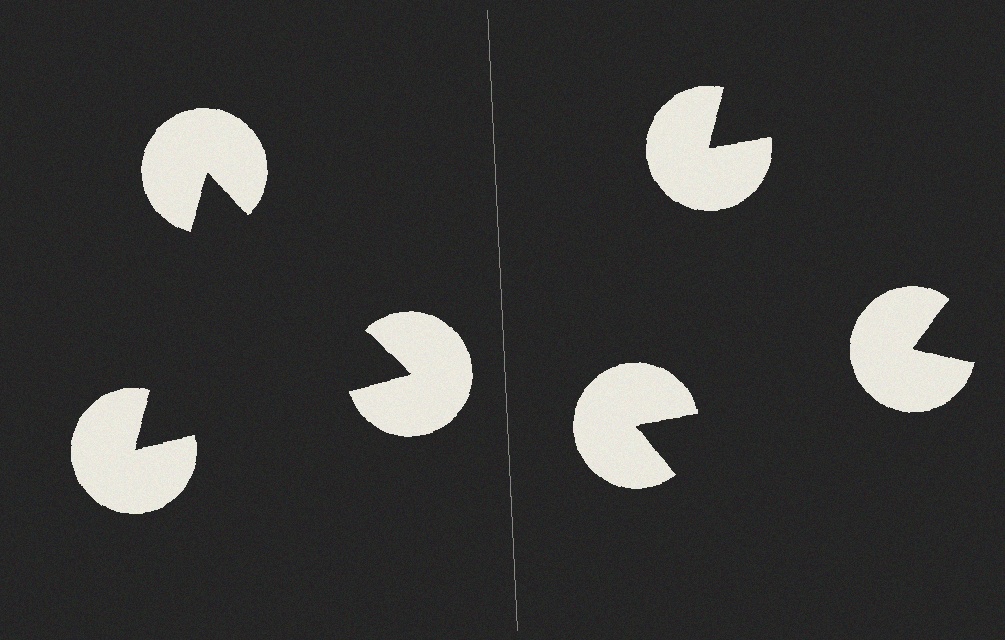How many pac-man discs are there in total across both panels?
6 — 3 on each side.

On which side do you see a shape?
An illusory triangle appears on the left side. On the right side the wedge cuts are rotated, so no coherent shape forms.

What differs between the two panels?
The pac-man discs are positioned identically on both sides; only the wedge orientations differ. On the left they align to a triangle; on the right they are misaligned.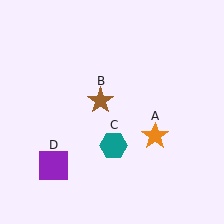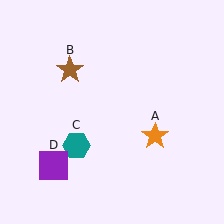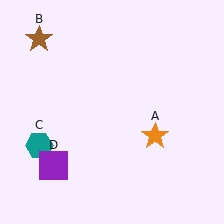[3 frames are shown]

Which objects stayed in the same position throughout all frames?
Orange star (object A) and purple square (object D) remained stationary.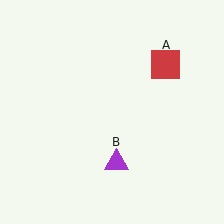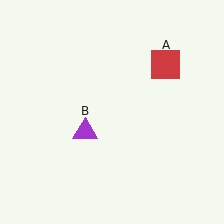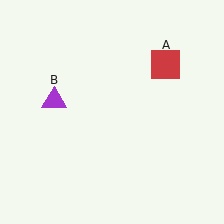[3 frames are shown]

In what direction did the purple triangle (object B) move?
The purple triangle (object B) moved up and to the left.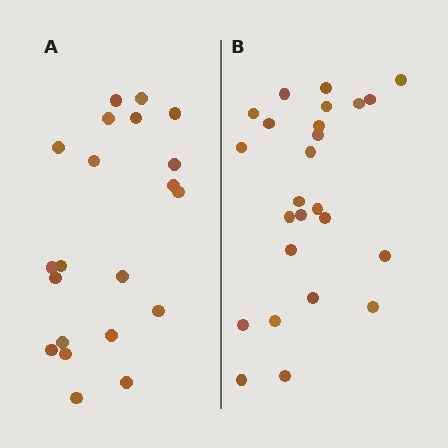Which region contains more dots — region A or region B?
Region B (the right region) has more dots.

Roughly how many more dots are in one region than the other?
Region B has about 4 more dots than region A.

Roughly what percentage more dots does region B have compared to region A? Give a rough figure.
About 20% more.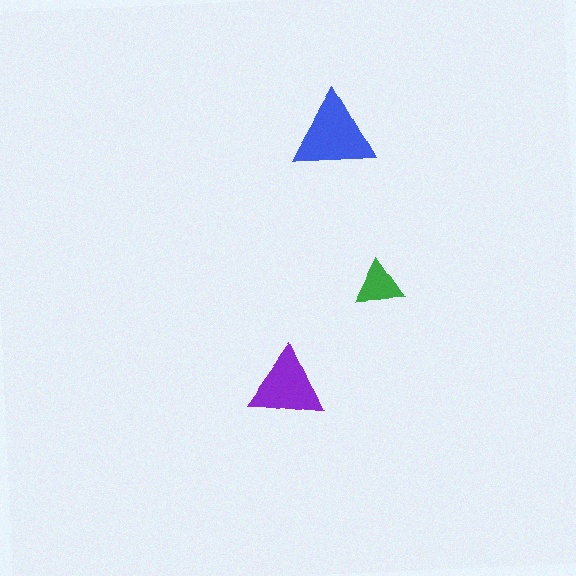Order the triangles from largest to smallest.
the blue one, the purple one, the green one.